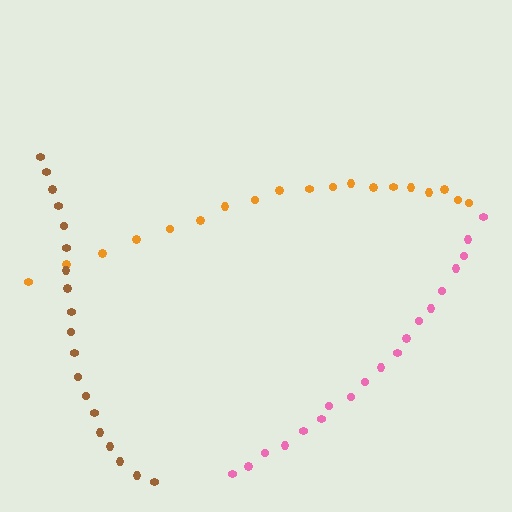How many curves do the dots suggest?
There are 3 distinct paths.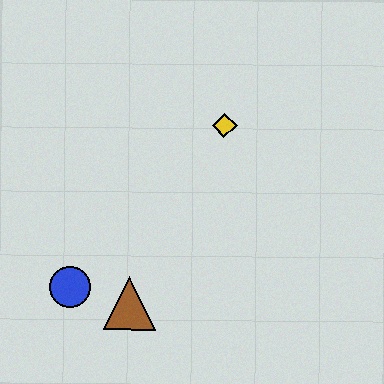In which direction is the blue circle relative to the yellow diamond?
The blue circle is below the yellow diamond.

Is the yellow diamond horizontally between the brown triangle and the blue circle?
No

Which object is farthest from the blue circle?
The yellow diamond is farthest from the blue circle.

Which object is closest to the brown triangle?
The blue circle is closest to the brown triangle.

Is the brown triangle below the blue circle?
Yes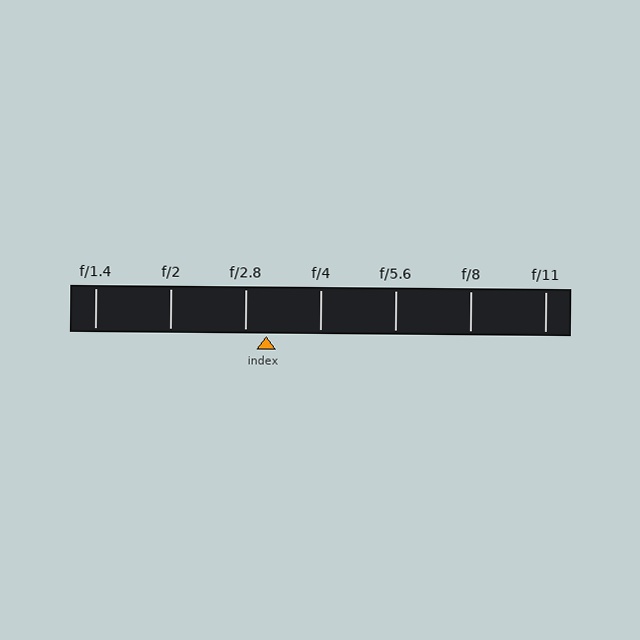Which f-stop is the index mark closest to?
The index mark is closest to f/2.8.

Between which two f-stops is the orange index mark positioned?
The index mark is between f/2.8 and f/4.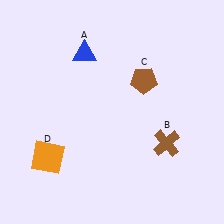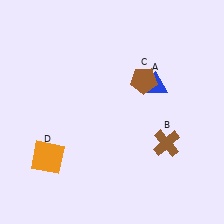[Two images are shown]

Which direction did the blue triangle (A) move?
The blue triangle (A) moved right.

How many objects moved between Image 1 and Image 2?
1 object moved between the two images.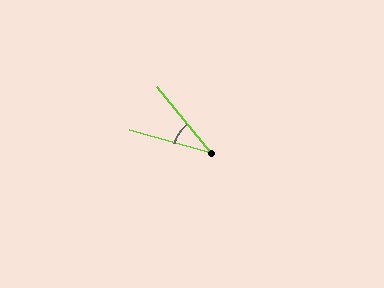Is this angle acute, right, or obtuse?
It is acute.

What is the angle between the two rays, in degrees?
Approximately 35 degrees.